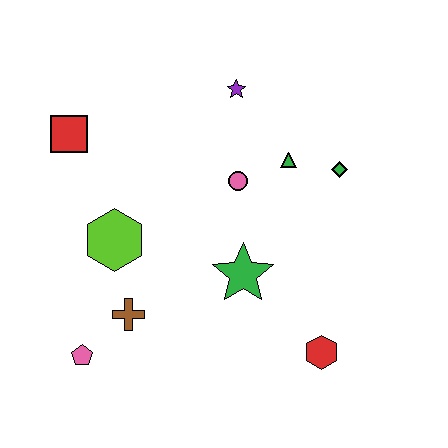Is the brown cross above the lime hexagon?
No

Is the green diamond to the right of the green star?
Yes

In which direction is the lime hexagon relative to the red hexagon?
The lime hexagon is to the left of the red hexagon.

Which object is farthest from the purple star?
The pink pentagon is farthest from the purple star.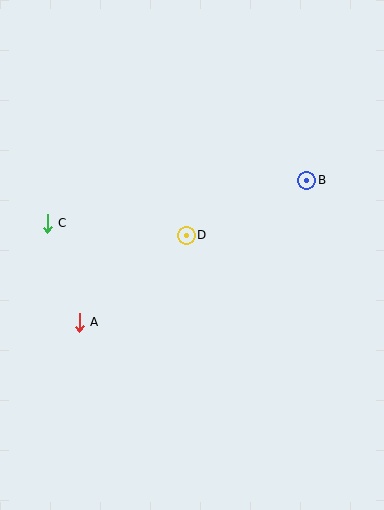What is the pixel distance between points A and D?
The distance between A and D is 138 pixels.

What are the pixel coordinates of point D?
Point D is at (186, 235).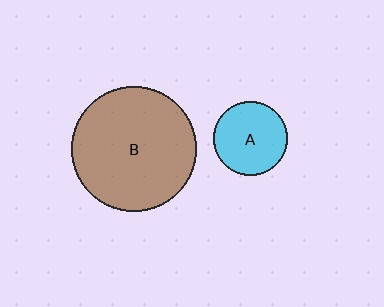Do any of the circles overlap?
No, none of the circles overlap.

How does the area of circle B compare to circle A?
Approximately 2.9 times.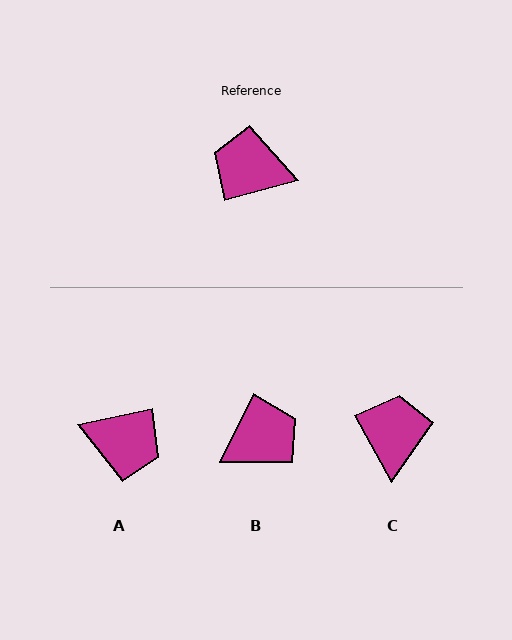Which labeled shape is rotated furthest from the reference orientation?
A, about 177 degrees away.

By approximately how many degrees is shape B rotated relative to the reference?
Approximately 131 degrees clockwise.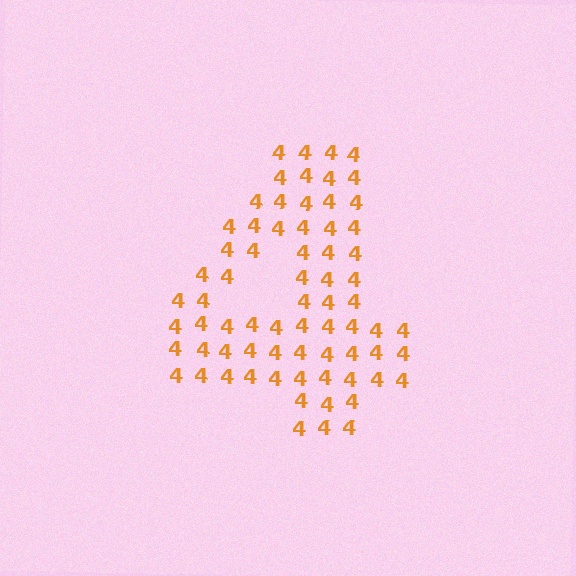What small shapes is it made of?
It is made of small digit 4's.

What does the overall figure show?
The overall figure shows the digit 4.